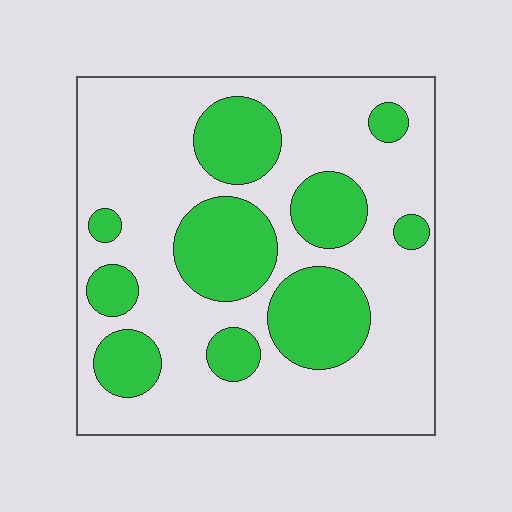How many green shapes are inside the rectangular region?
10.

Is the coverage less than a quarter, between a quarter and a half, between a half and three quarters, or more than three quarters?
Between a quarter and a half.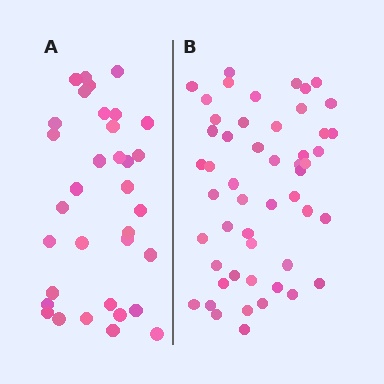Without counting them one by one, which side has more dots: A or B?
Region B (the right region) has more dots.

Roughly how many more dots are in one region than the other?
Region B has approximately 15 more dots than region A.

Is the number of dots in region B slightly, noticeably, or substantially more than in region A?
Region B has substantially more. The ratio is roughly 1.5 to 1.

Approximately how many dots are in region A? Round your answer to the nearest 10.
About 30 dots. (The exact count is 34, which rounds to 30.)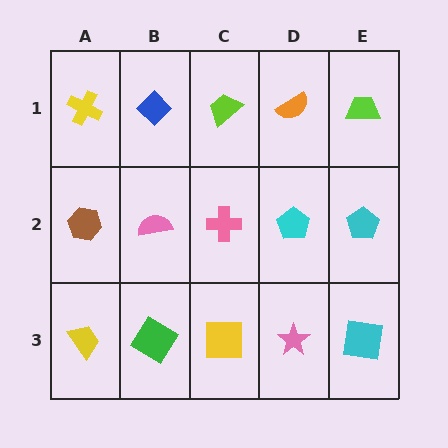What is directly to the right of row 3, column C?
A pink star.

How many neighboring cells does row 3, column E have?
2.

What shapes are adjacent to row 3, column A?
A brown hexagon (row 2, column A), a green diamond (row 3, column B).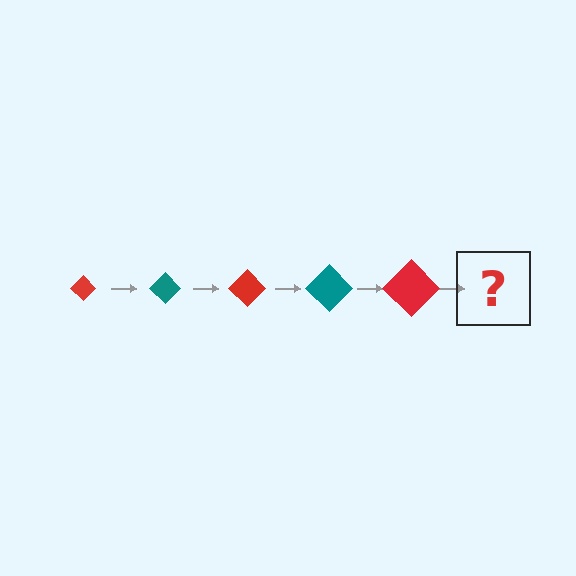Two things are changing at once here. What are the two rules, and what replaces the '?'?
The two rules are that the diamond grows larger each step and the color cycles through red and teal. The '?' should be a teal diamond, larger than the previous one.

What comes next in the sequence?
The next element should be a teal diamond, larger than the previous one.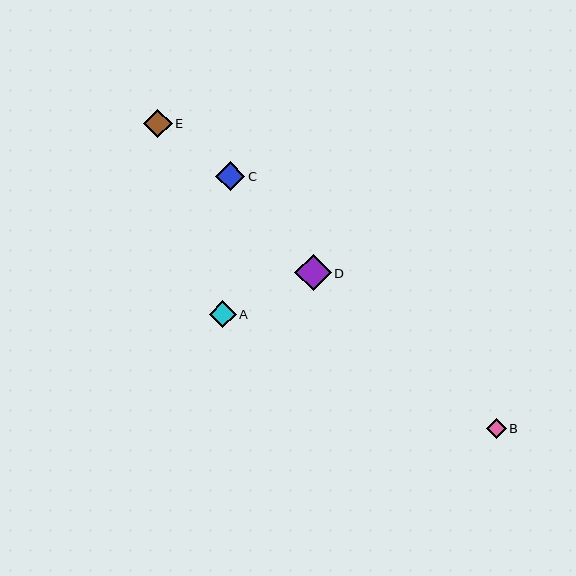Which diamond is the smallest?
Diamond B is the smallest with a size of approximately 20 pixels.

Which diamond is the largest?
Diamond D is the largest with a size of approximately 36 pixels.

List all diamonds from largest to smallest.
From largest to smallest: D, C, E, A, B.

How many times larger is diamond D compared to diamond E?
Diamond D is approximately 1.3 times the size of diamond E.